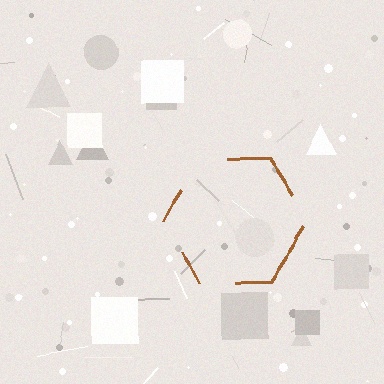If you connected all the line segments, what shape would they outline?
They would outline a hexagon.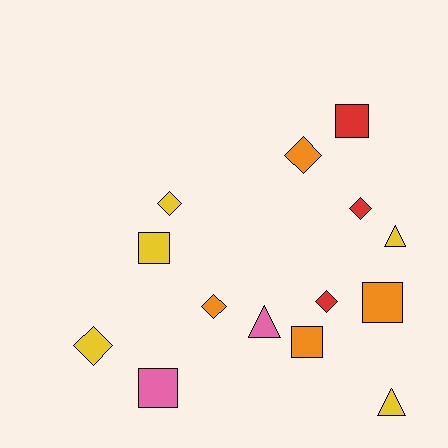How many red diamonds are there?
There are 2 red diamonds.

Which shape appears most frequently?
Diamond, with 6 objects.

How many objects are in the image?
There are 14 objects.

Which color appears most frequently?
Yellow, with 5 objects.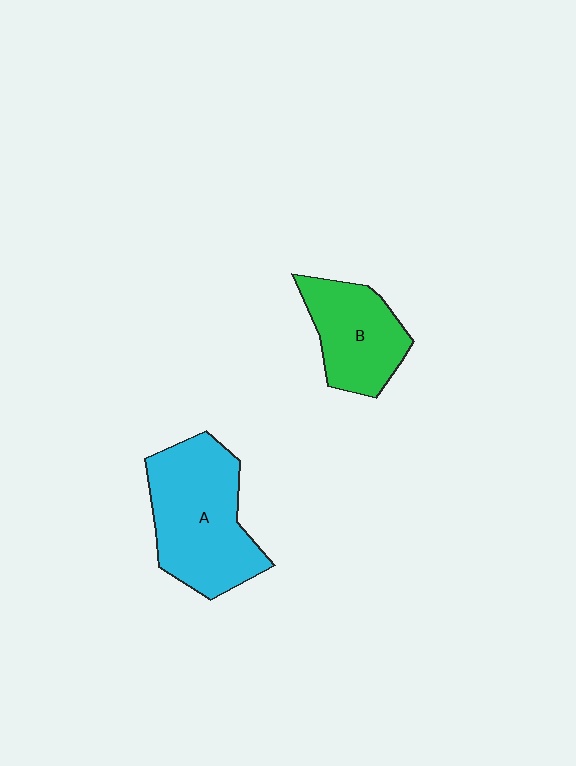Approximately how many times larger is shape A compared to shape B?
Approximately 1.5 times.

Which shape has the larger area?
Shape A (cyan).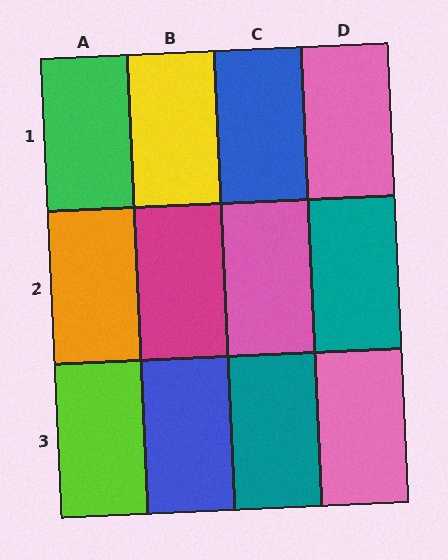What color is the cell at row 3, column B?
Blue.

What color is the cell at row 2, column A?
Orange.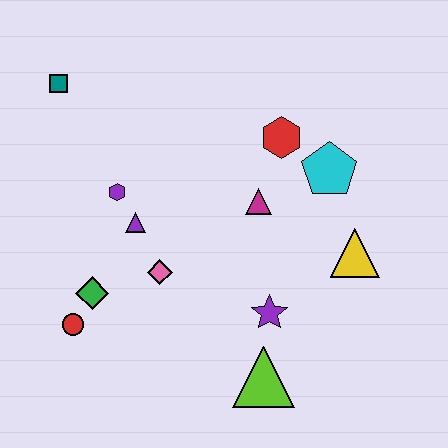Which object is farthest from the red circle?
The cyan pentagon is farthest from the red circle.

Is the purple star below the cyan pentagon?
Yes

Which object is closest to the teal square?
The purple hexagon is closest to the teal square.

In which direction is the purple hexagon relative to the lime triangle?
The purple hexagon is above the lime triangle.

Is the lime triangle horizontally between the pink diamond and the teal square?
No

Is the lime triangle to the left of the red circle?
No